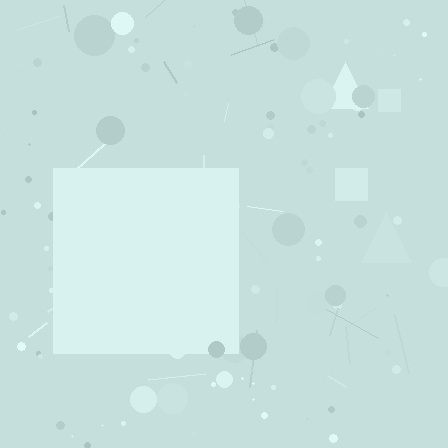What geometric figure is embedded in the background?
A square is embedded in the background.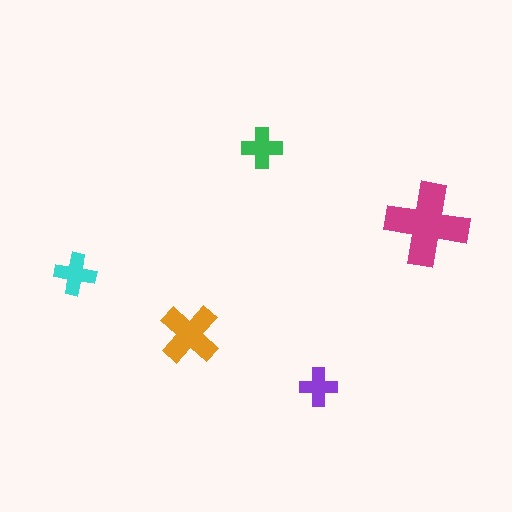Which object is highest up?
The green cross is topmost.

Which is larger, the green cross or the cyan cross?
The cyan one.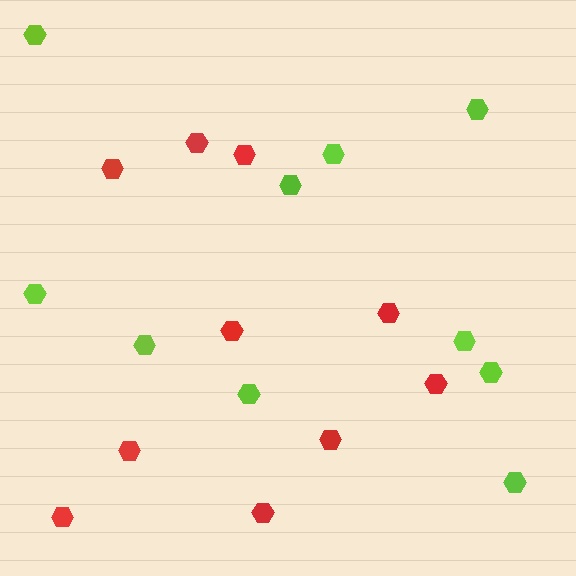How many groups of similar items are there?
There are 2 groups: one group of red hexagons (10) and one group of lime hexagons (10).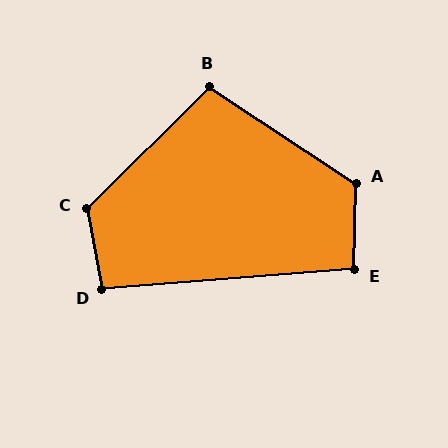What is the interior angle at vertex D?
Approximately 96 degrees (obtuse).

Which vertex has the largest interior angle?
C, at approximately 124 degrees.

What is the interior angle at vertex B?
Approximately 102 degrees (obtuse).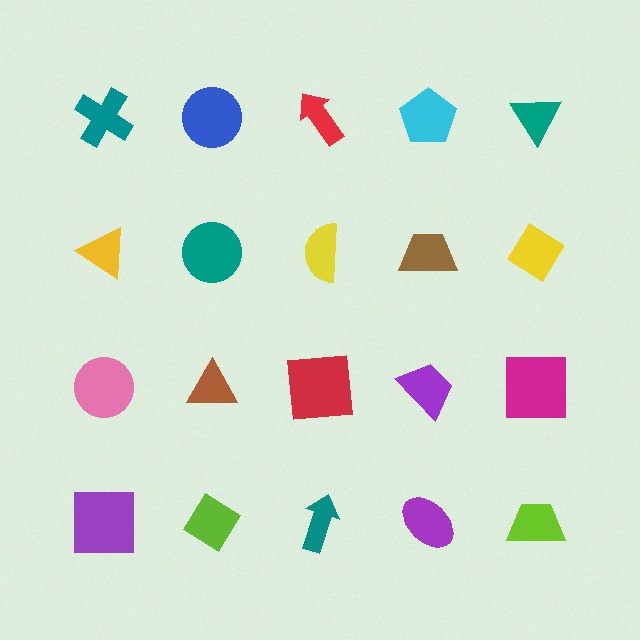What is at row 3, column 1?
A pink circle.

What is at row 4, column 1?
A purple square.